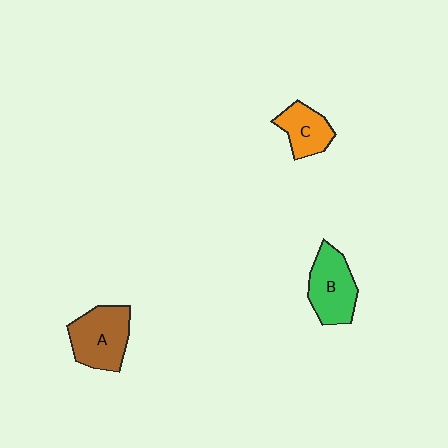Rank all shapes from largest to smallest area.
From largest to smallest: A (brown), B (green), C (orange).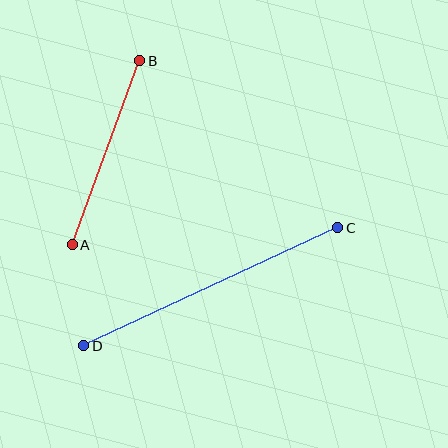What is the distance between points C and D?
The distance is approximately 280 pixels.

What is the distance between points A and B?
The distance is approximately 196 pixels.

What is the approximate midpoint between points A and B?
The midpoint is at approximately (106, 153) pixels.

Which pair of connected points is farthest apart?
Points C and D are farthest apart.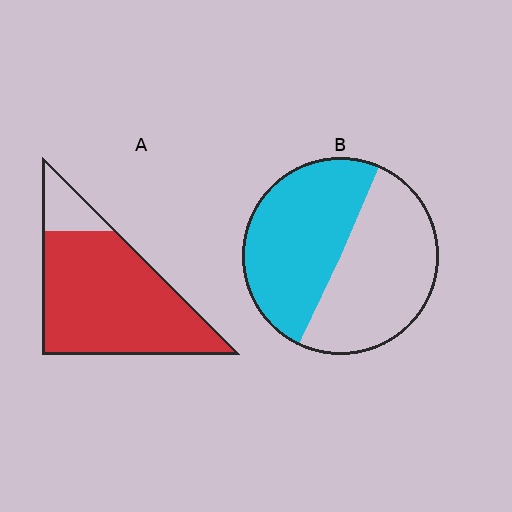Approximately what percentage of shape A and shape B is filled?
A is approximately 85% and B is approximately 50%.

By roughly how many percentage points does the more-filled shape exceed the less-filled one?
By roughly 35 percentage points (A over B).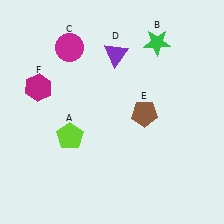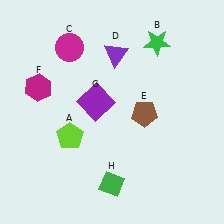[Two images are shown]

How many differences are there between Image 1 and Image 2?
There are 2 differences between the two images.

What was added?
A purple square (G), a green diamond (H) were added in Image 2.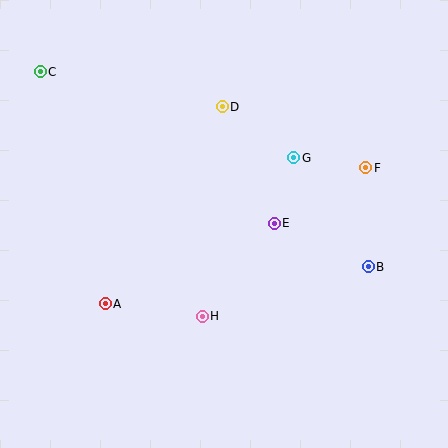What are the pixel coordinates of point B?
Point B is at (368, 267).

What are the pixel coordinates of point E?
Point E is at (274, 223).